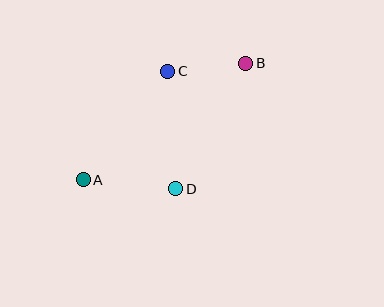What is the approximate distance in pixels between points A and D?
The distance between A and D is approximately 93 pixels.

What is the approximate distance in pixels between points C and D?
The distance between C and D is approximately 118 pixels.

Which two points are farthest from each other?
Points A and B are farthest from each other.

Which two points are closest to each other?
Points B and C are closest to each other.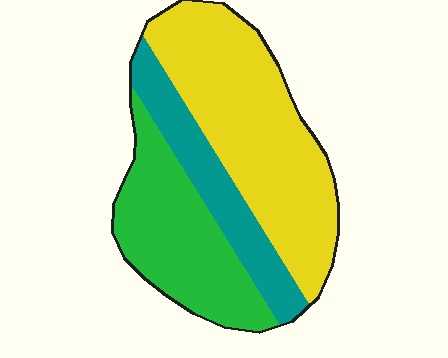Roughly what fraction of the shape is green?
Green covers around 30% of the shape.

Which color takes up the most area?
Yellow, at roughly 50%.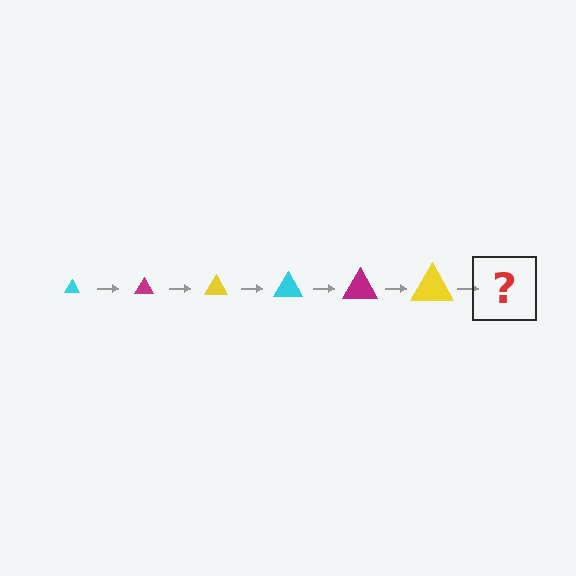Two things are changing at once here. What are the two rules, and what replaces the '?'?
The two rules are that the triangle grows larger each step and the color cycles through cyan, magenta, and yellow. The '?' should be a cyan triangle, larger than the previous one.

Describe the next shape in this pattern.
It should be a cyan triangle, larger than the previous one.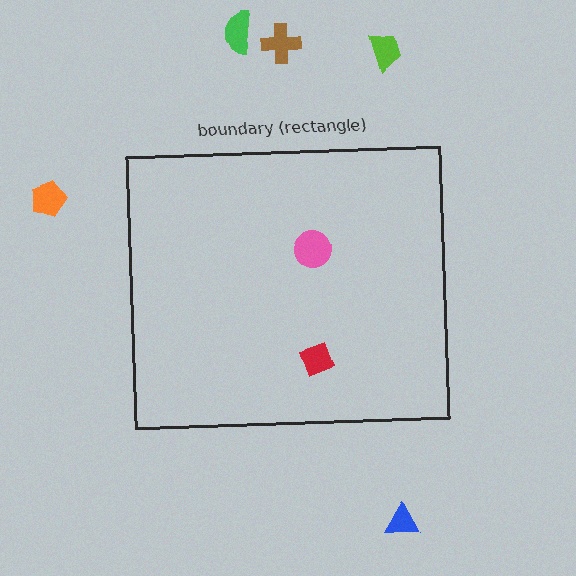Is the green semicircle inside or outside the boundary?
Outside.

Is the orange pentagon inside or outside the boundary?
Outside.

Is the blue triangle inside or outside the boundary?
Outside.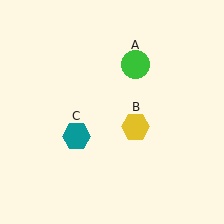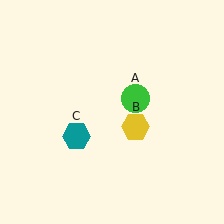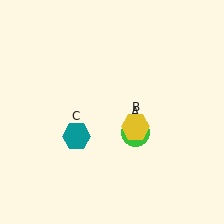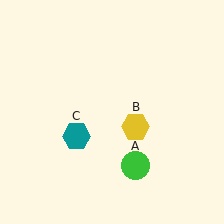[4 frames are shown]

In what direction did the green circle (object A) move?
The green circle (object A) moved down.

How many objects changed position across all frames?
1 object changed position: green circle (object A).